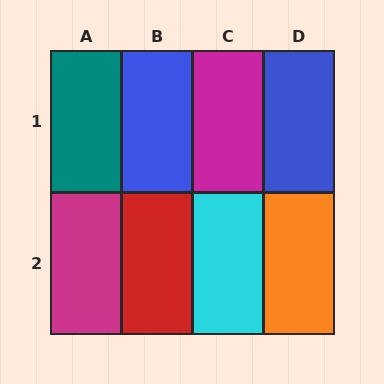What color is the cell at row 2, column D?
Orange.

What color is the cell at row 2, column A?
Magenta.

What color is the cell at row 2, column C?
Cyan.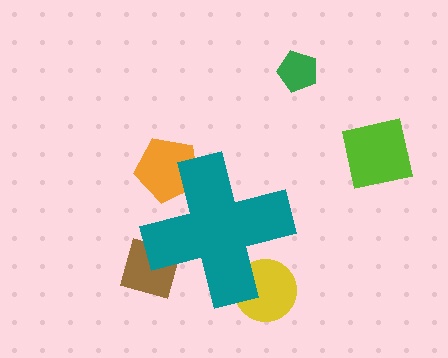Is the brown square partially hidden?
Yes, the brown square is partially hidden behind the teal cross.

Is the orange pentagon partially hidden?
Yes, the orange pentagon is partially hidden behind the teal cross.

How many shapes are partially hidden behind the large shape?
3 shapes are partially hidden.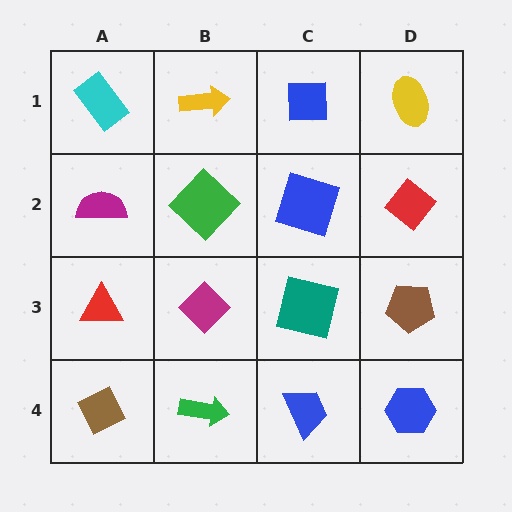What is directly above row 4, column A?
A red triangle.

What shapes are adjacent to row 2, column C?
A blue square (row 1, column C), a teal square (row 3, column C), a green diamond (row 2, column B), a red diamond (row 2, column D).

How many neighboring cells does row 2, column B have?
4.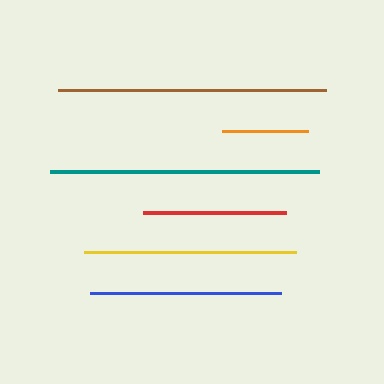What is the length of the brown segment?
The brown segment is approximately 268 pixels long.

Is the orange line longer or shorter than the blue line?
The blue line is longer than the orange line.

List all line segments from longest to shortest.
From longest to shortest: teal, brown, yellow, blue, red, orange.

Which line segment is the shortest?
The orange line is the shortest at approximately 86 pixels.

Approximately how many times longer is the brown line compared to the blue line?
The brown line is approximately 1.4 times the length of the blue line.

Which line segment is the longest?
The teal line is the longest at approximately 269 pixels.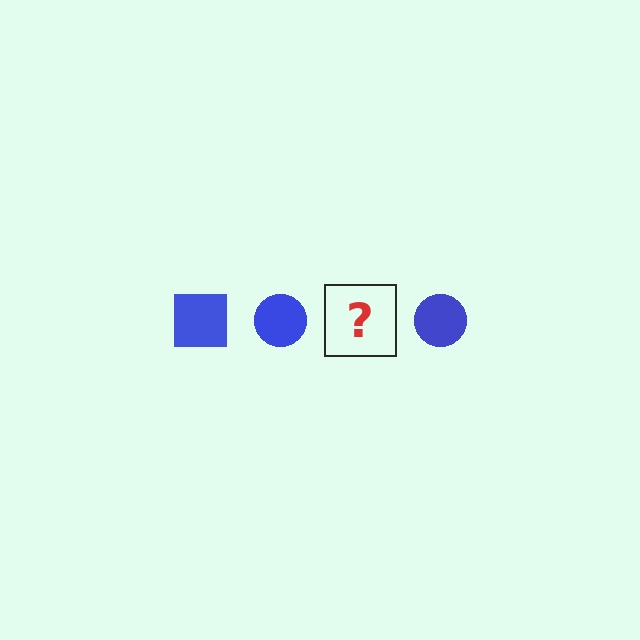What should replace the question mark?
The question mark should be replaced with a blue square.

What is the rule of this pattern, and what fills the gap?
The rule is that the pattern cycles through square, circle shapes in blue. The gap should be filled with a blue square.